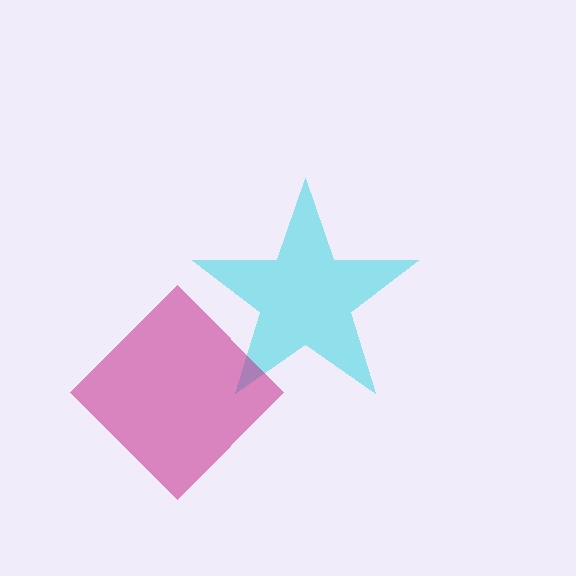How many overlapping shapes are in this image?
There are 2 overlapping shapes in the image.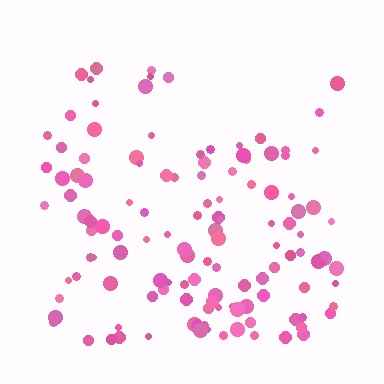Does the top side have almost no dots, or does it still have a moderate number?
Still a moderate number, just noticeably fewer than the bottom.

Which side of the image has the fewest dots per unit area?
The top.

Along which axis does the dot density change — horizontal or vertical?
Vertical.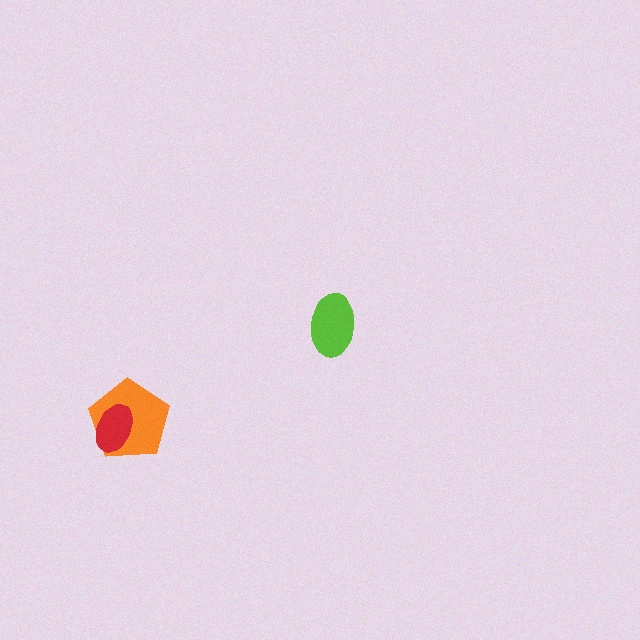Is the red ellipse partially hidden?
No, no other shape covers it.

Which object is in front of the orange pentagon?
The red ellipse is in front of the orange pentagon.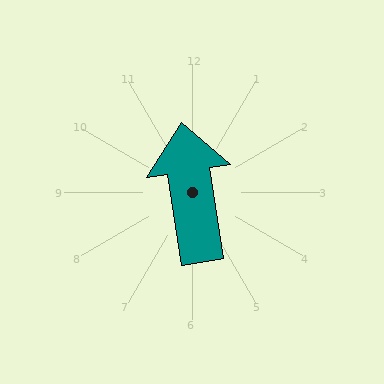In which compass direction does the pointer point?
North.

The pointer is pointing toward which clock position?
Roughly 12 o'clock.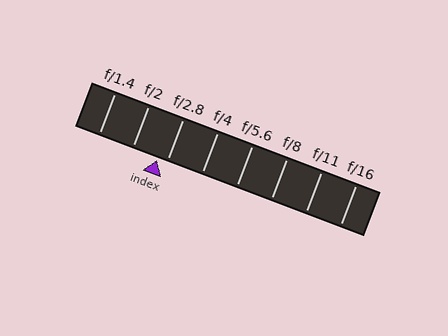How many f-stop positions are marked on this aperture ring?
There are 8 f-stop positions marked.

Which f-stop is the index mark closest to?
The index mark is closest to f/2.8.